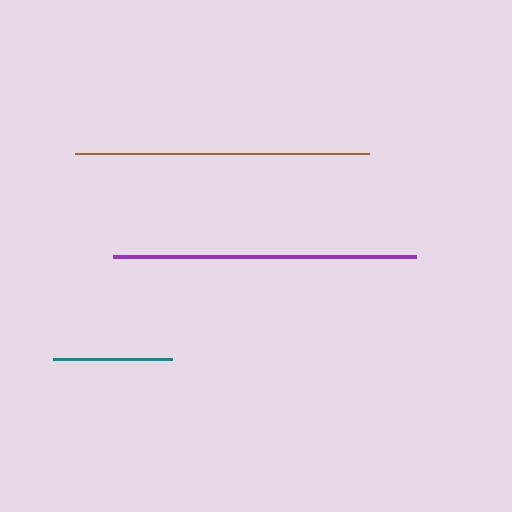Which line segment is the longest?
The purple line is the longest at approximately 303 pixels.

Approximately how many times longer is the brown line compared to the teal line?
The brown line is approximately 2.5 times the length of the teal line.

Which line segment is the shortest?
The teal line is the shortest at approximately 119 pixels.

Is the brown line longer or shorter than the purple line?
The purple line is longer than the brown line.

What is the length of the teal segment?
The teal segment is approximately 119 pixels long.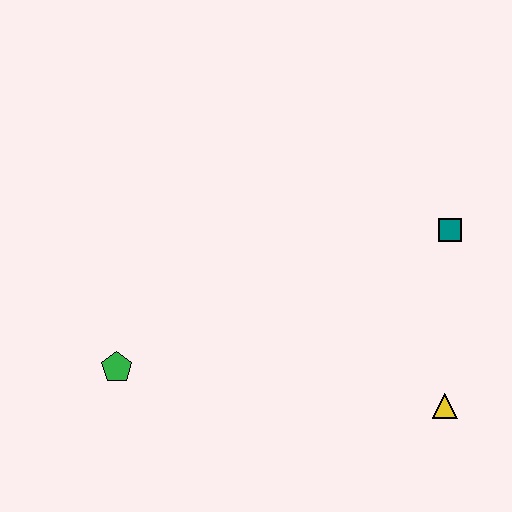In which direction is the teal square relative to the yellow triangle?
The teal square is above the yellow triangle.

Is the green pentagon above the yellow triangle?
Yes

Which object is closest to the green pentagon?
The yellow triangle is closest to the green pentagon.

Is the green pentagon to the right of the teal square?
No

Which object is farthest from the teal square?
The green pentagon is farthest from the teal square.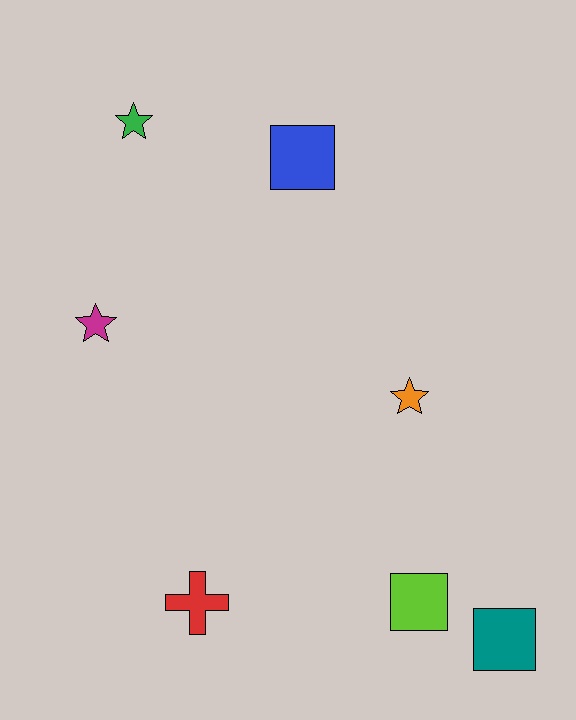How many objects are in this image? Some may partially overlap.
There are 7 objects.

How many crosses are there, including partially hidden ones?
There is 1 cross.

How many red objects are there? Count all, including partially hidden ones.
There is 1 red object.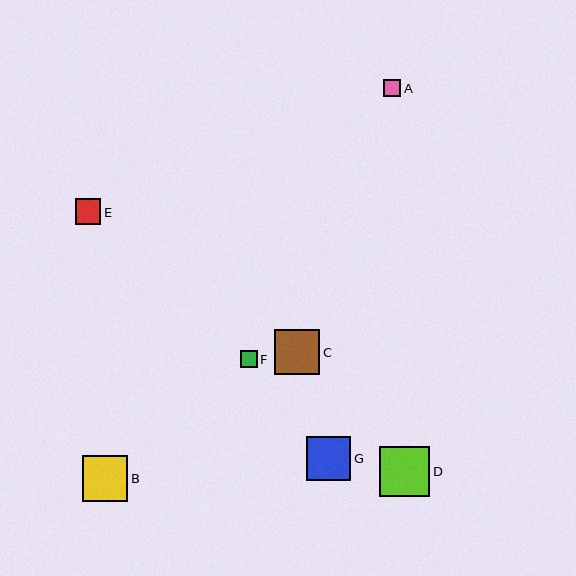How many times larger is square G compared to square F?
Square G is approximately 2.7 times the size of square F.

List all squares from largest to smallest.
From largest to smallest: D, B, C, G, E, A, F.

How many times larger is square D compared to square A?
Square D is approximately 3.0 times the size of square A.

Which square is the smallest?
Square F is the smallest with a size of approximately 17 pixels.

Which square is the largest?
Square D is the largest with a size of approximately 51 pixels.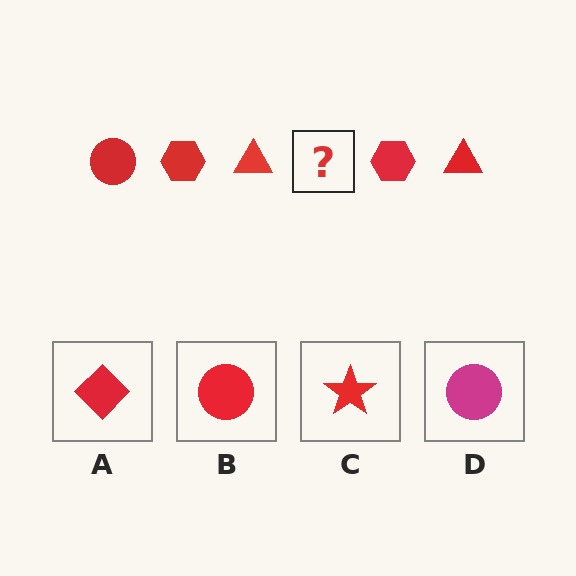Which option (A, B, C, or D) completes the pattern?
B.